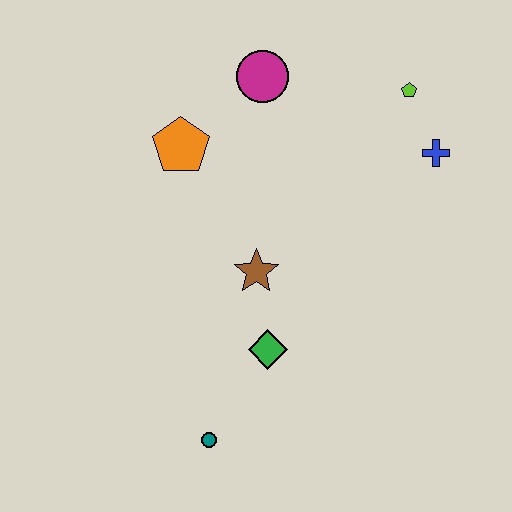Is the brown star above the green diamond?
Yes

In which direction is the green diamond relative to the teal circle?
The green diamond is above the teal circle.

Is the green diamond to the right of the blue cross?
No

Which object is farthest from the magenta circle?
The teal circle is farthest from the magenta circle.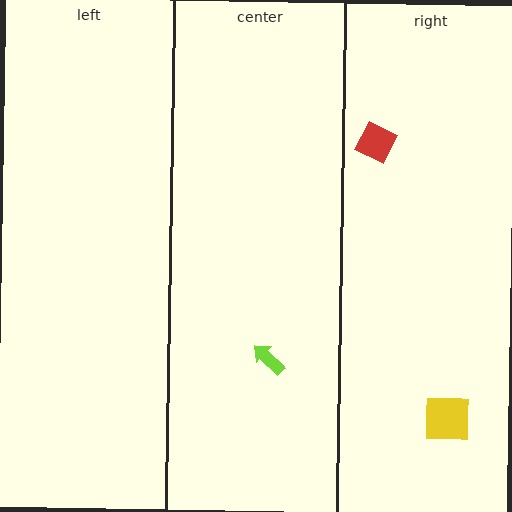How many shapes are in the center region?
1.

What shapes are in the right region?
The red diamond, the yellow square.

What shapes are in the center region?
The lime arrow.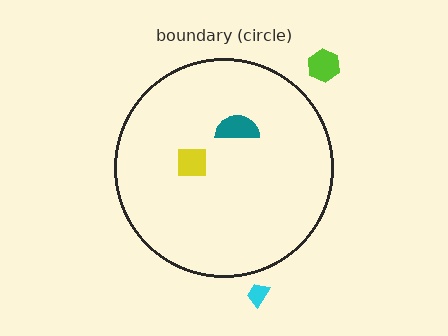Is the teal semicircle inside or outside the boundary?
Inside.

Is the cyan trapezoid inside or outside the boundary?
Outside.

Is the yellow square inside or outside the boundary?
Inside.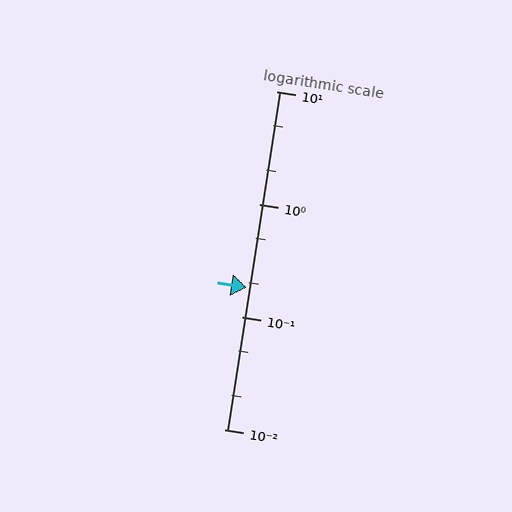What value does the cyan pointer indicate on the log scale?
The pointer indicates approximately 0.18.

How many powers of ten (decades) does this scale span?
The scale spans 3 decades, from 0.01 to 10.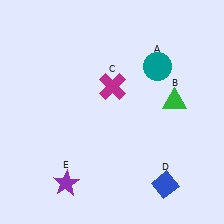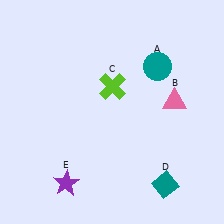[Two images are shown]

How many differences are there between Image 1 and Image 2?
There are 3 differences between the two images.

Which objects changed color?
B changed from green to pink. C changed from magenta to lime. D changed from blue to teal.